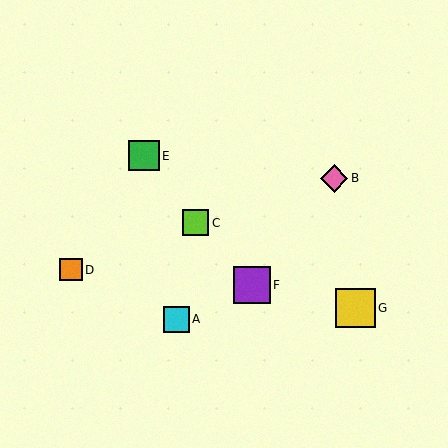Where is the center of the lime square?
The center of the lime square is at (196, 223).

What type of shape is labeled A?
Shape A is a cyan square.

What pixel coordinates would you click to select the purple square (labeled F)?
Click at (252, 285) to select the purple square F.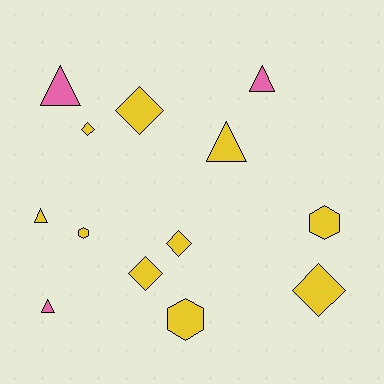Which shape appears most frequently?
Diamond, with 5 objects.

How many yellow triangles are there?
There are 2 yellow triangles.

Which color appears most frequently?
Yellow, with 10 objects.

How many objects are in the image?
There are 13 objects.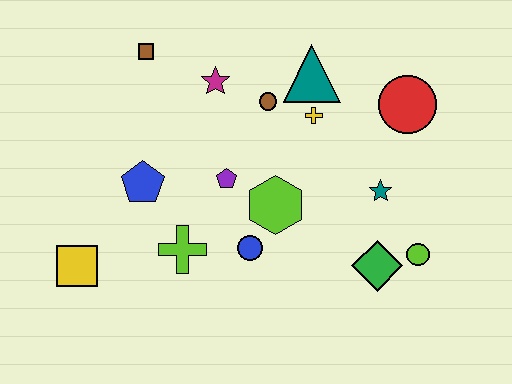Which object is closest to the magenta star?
The brown circle is closest to the magenta star.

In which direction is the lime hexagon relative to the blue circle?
The lime hexagon is above the blue circle.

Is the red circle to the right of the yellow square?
Yes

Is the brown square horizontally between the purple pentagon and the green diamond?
No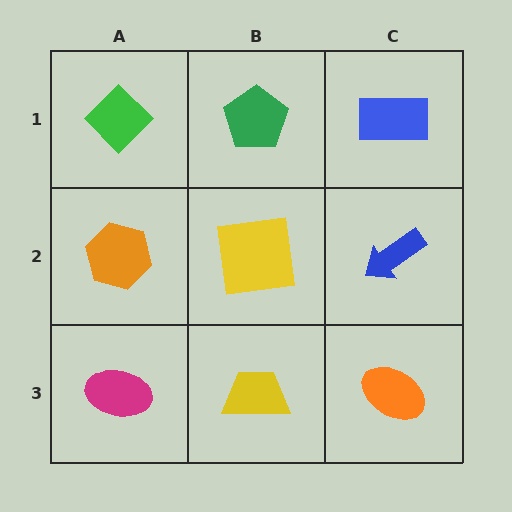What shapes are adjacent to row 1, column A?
An orange hexagon (row 2, column A), a green pentagon (row 1, column B).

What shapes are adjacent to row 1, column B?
A yellow square (row 2, column B), a green diamond (row 1, column A), a blue rectangle (row 1, column C).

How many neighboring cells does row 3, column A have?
2.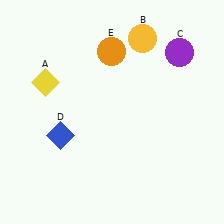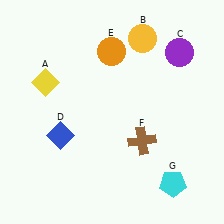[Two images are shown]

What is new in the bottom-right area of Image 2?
A cyan pentagon (G) was added in the bottom-right area of Image 2.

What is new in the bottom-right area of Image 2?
A brown cross (F) was added in the bottom-right area of Image 2.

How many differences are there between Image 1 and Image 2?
There are 2 differences between the two images.